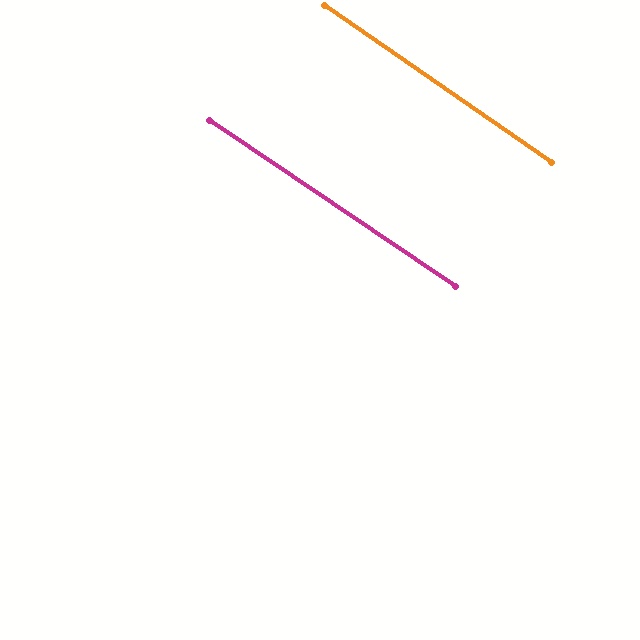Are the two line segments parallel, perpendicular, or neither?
Parallel — their directions differ by only 0.6°.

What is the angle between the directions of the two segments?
Approximately 1 degree.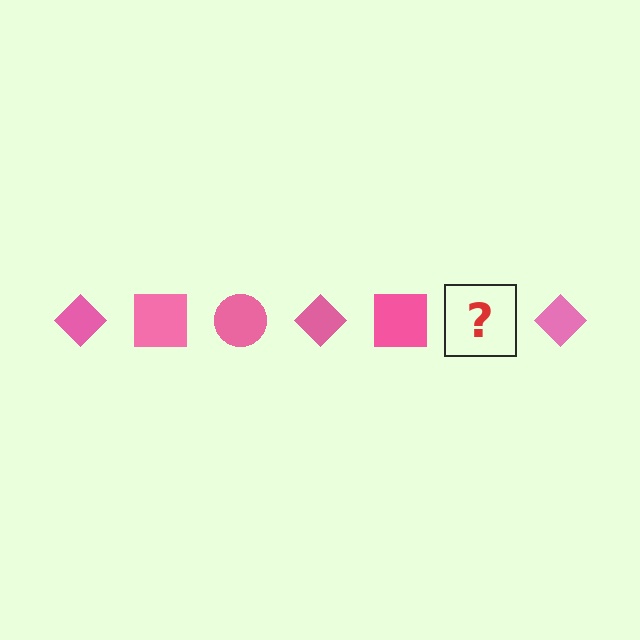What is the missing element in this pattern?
The missing element is a pink circle.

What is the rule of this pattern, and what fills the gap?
The rule is that the pattern cycles through diamond, square, circle shapes in pink. The gap should be filled with a pink circle.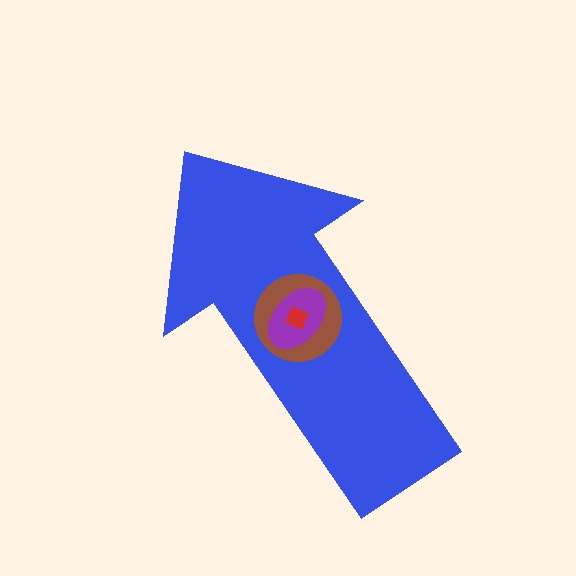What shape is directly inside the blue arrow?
The brown circle.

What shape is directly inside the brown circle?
The purple ellipse.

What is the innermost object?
The red square.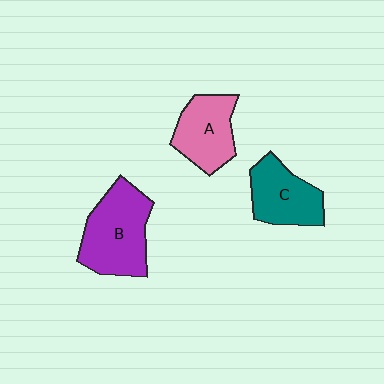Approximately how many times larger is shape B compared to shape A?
Approximately 1.4 times.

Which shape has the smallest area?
Shape A (pink).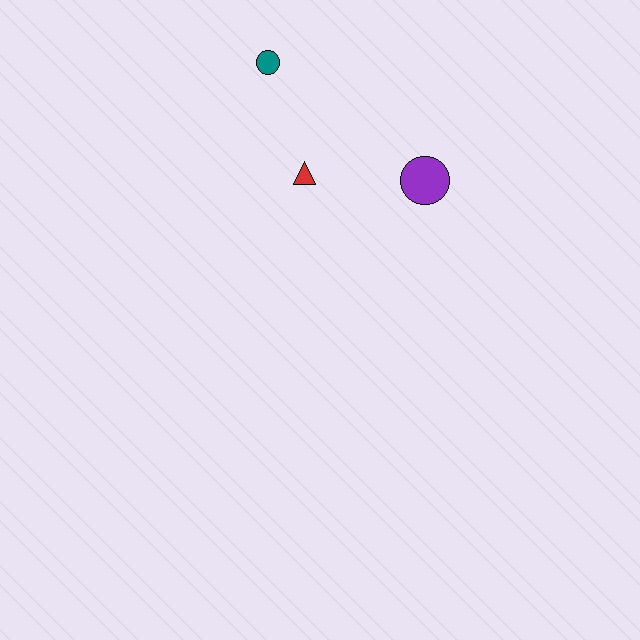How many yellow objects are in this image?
There are no yellow objects.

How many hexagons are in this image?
There are no hexagons.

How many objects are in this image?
There are 3 objects.